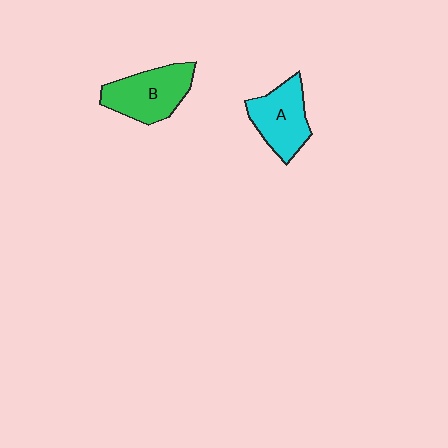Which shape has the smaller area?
Shape A (cyan).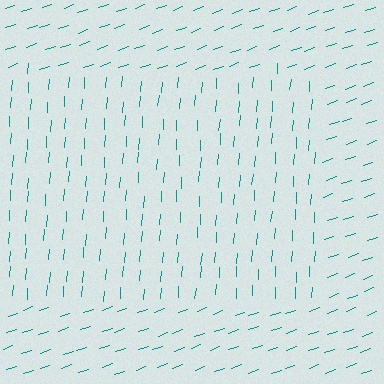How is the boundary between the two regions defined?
The boundary is defined purely by a change in line orientation (approximately 67 degrees difference). All lines are the same color and thickness.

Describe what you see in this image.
The image is filled with small teal line segments. A rectangle region in the image has lines oriented differently from the surrounding lines, creating a visible texture boundary.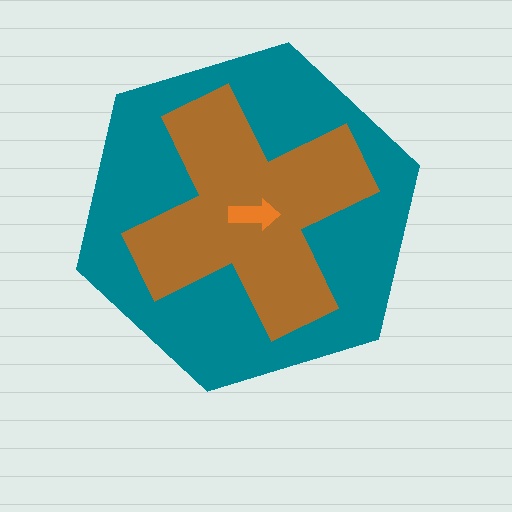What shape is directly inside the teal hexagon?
The brown cross.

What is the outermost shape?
The teal hexagon.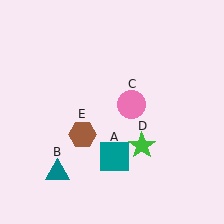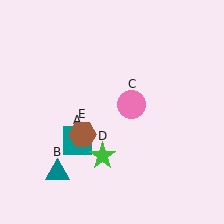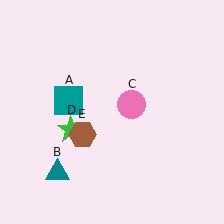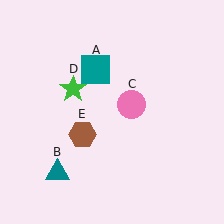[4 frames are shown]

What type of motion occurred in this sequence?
The teal square (object A), green star (object D) rotated clockwise around the center of the scene.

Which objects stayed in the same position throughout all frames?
Teal triangle (object B) and pink circle (object C) and brown hexagon (object E) remained stationary.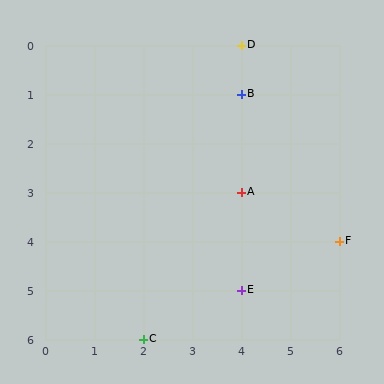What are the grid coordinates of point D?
Point D is at grid coordinates (4, 0).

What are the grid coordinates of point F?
Point F is at grid coordinates (6, 4).